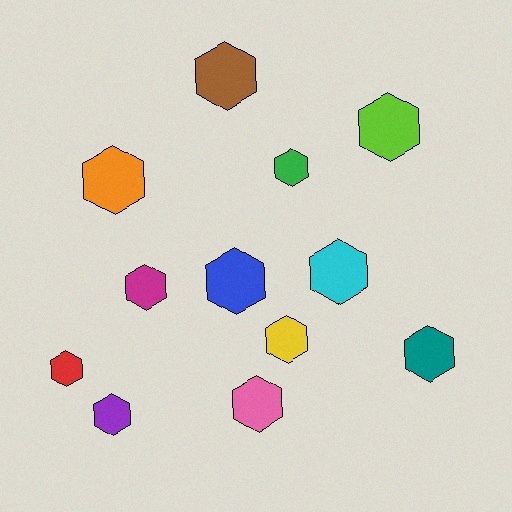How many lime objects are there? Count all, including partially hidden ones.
There is 1 lime object.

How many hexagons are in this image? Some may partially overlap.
There are 12 hexagons.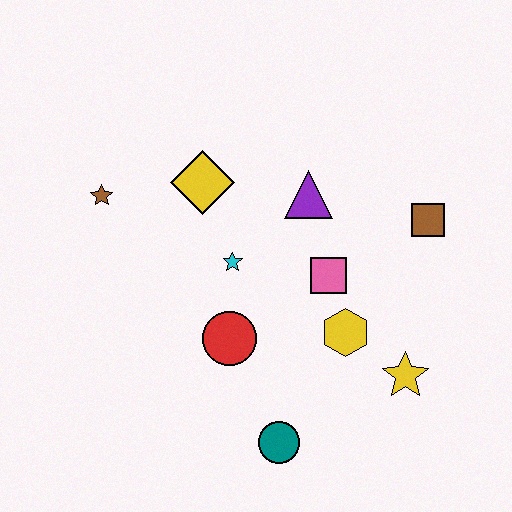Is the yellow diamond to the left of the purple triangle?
Yes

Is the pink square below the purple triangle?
Yes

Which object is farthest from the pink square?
The brown star is farthest from the pink square.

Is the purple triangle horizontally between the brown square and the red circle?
Yes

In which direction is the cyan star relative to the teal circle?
The cyan star is above the teal circle.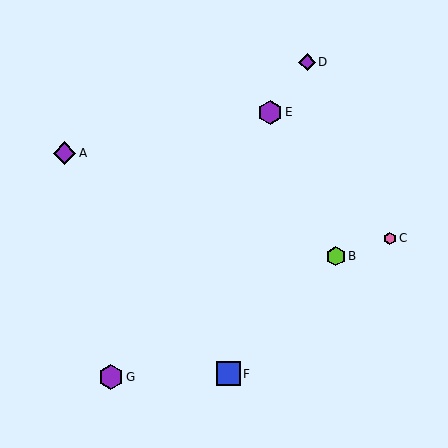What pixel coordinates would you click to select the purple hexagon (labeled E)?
Click at (270, 112) to select the purple hexagon E.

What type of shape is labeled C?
Shape C is a pink hexagon.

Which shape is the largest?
The purple hexagon (labeled G) is the largest.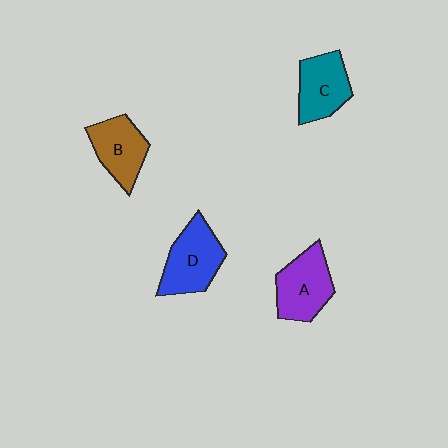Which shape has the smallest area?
Shape B (brown).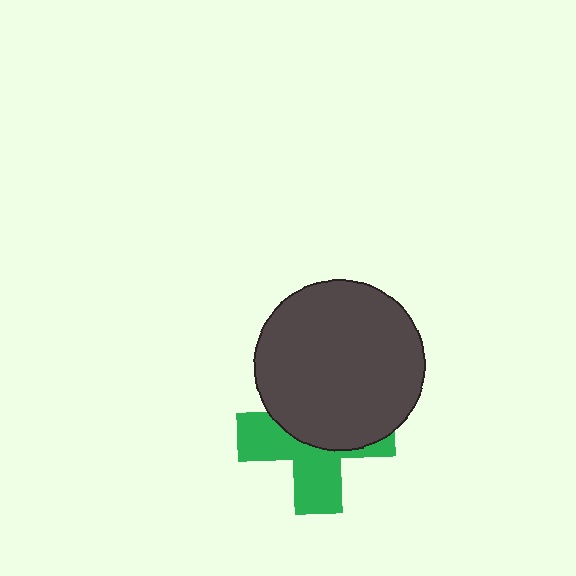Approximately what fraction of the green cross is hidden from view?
Roughly 52% of the green cross is hidden behind the dark gray circle.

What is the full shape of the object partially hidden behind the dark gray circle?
The partially hidden object is a green cross.